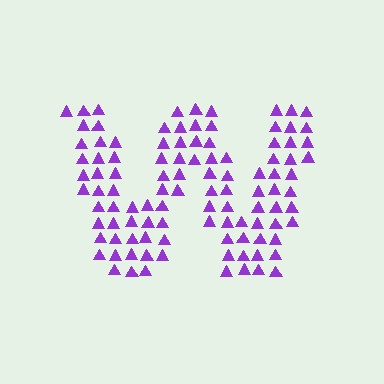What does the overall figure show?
The overall figure shows the letter W.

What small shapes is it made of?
It is made of small triangles.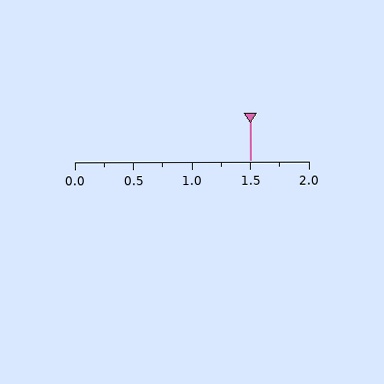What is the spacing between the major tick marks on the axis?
The major ticks are spaced 0.5 apart.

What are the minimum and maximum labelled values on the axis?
The axis runs from 0.0 to 2.0.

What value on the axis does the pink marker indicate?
The marker indicates approximately 1.5.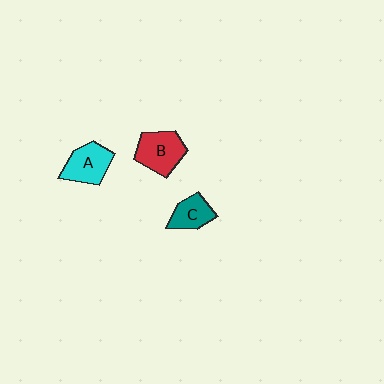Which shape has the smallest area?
Shape C (teal).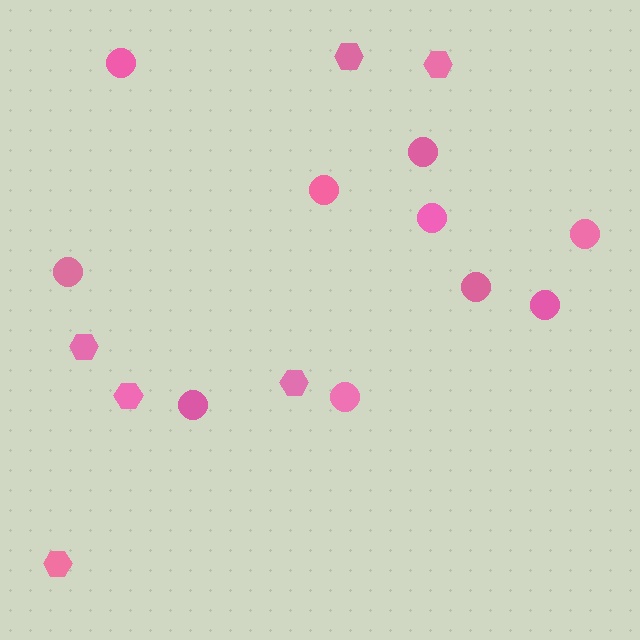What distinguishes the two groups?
There are 2 groups: one group of hexagons (6) and one group of circles (10).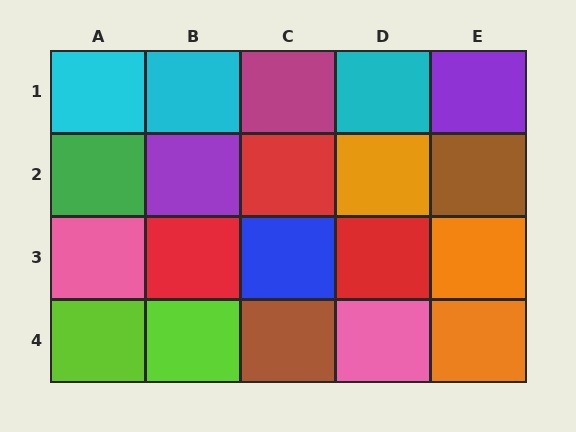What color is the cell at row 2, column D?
Orange.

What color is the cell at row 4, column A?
Lime.